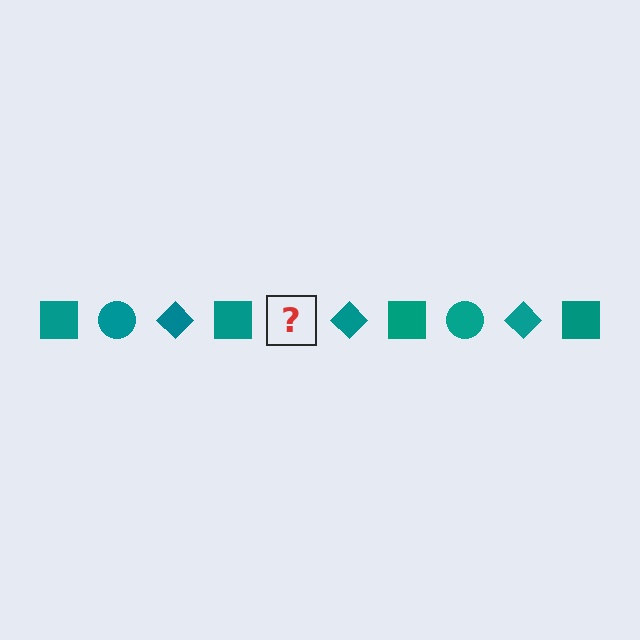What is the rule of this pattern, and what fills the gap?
The rule is that the pattern cycles through square, circle, diamond shapes in teal. The gap should be filled with a teal circle.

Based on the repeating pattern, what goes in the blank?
The blank should be a teal circle.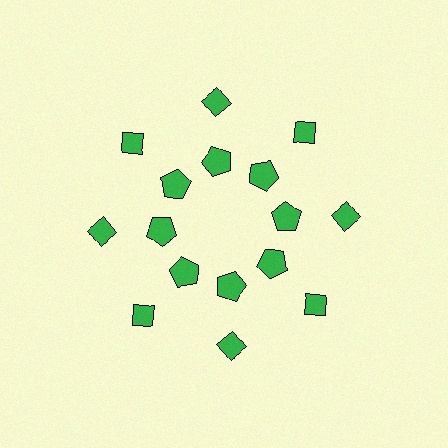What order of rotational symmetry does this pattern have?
This pattern has 8-fold rotational symmetry.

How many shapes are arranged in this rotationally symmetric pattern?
There are 16 shapes, arranged in 8 groups of 2.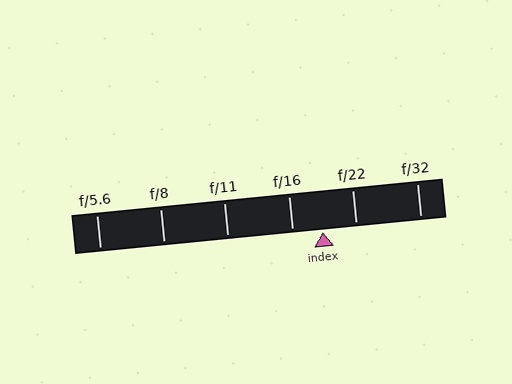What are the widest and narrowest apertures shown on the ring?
The widest aperture shown is f/5.6 and the narrowest is f/32.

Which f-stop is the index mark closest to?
The index mark is closest to f/16.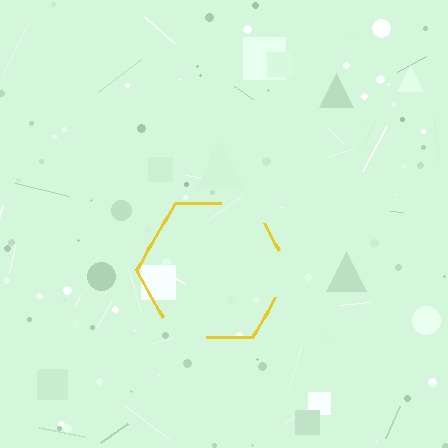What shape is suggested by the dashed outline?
The dashed outline suggests a hexagon.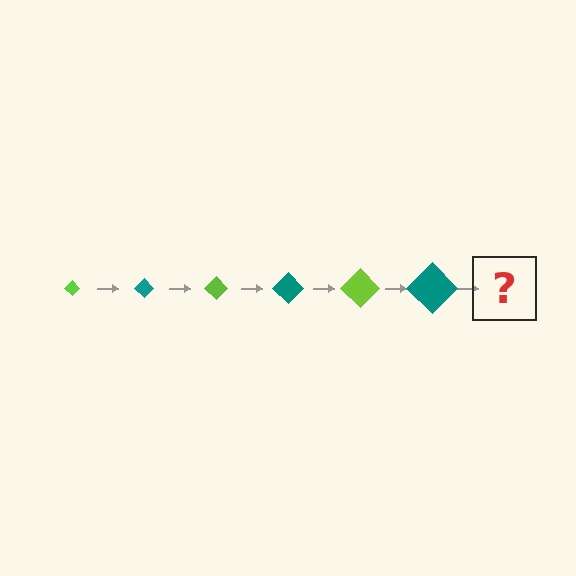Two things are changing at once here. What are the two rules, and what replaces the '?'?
The two rules are that the diamond grows larger each step and the color cycles through lime and teal. The '?' should be a lime diamond, larger than the previous one.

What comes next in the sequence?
The next element should be a lime diamond, larger than the previous one.